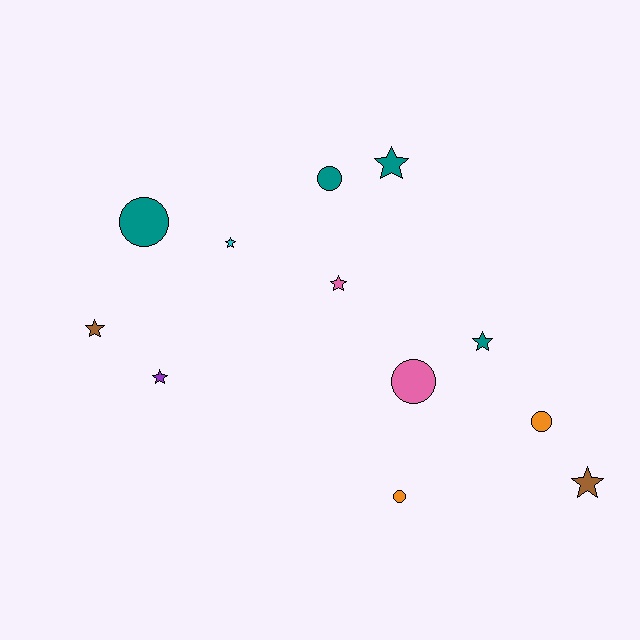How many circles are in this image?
There are 5 circles.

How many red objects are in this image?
There are no red objects.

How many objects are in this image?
There are 12 objects.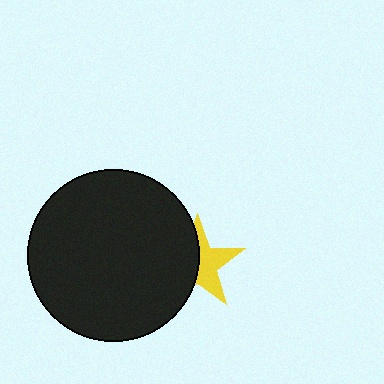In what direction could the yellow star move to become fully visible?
The yellow star could move right. That would shift it out from behind the black circle entirely.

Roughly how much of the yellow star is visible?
About half of it is visible (roughly 50%).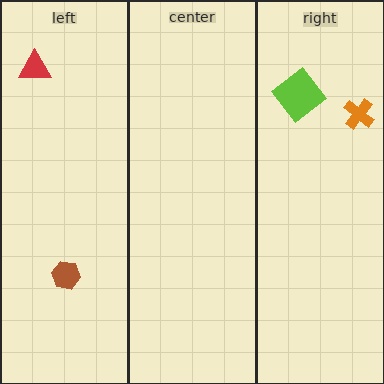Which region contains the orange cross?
The right region.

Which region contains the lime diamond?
The right region.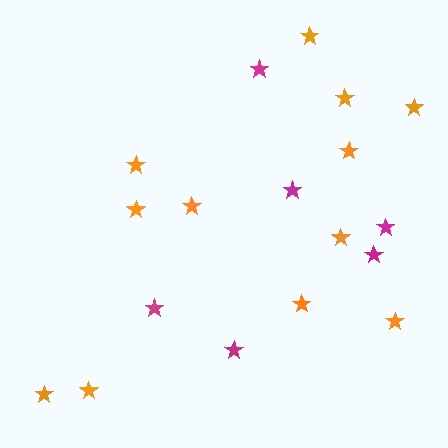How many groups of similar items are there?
There are 2 groups: one group of magenta stars (6) and one group of orange stars (12).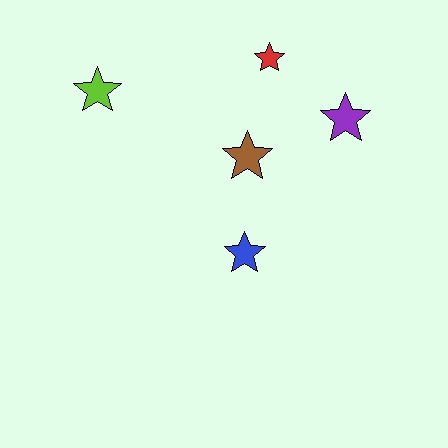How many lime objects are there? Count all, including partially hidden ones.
There is 1 lime object.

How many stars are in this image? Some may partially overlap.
There are 5 stars.